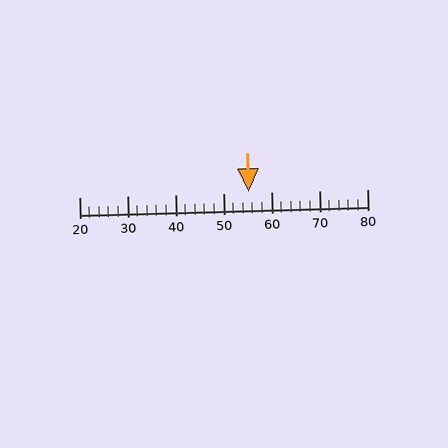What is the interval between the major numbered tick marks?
The major tick marks are spaced 10 units apart.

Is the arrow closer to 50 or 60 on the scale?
The arrow is closer to 60.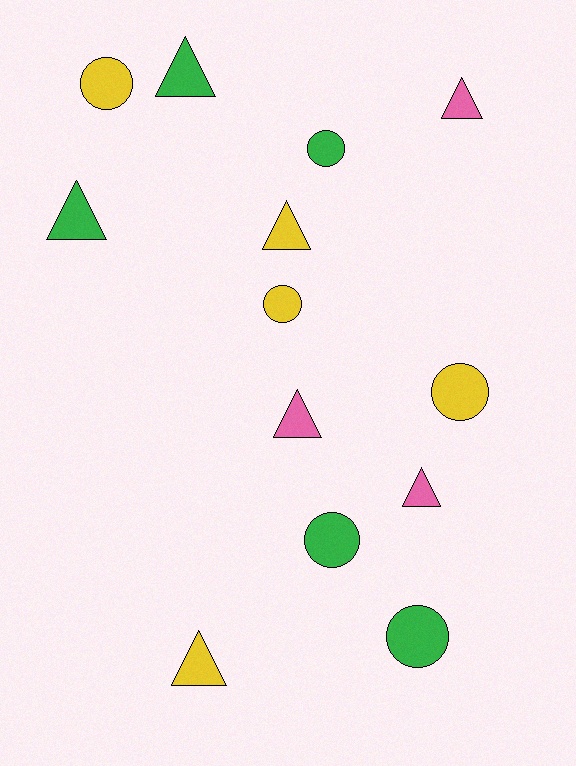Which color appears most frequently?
Yellow, with 5 objects.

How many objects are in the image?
There are 13 objects.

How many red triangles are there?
There are no red triangles.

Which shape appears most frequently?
Triangle, with 7 objects.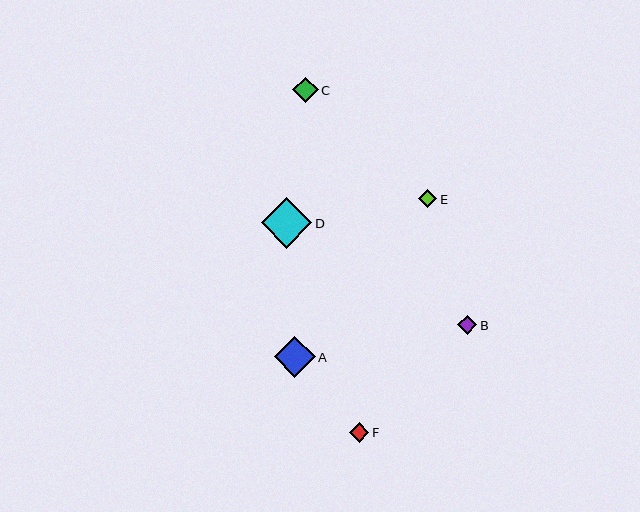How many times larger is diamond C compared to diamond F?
Diamond C is approximately 1.3 times the size of diamond F.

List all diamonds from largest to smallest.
From largest to smallest: D, A, C, F, B, E.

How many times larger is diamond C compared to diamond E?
Diamond C is approximately 1.4 times the size of diamond E.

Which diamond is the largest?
Diamond D is the largest with a size of approximately 51 pixels.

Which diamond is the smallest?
Diamond E is the smallest with a size of approximately 19 pixels.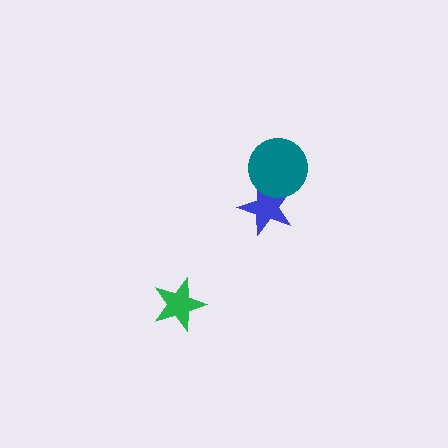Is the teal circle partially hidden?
No, no other shape covers it.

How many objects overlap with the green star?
0 objects overlap with the green star.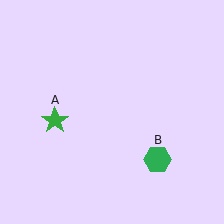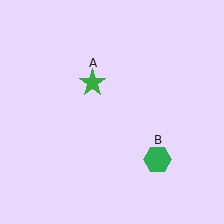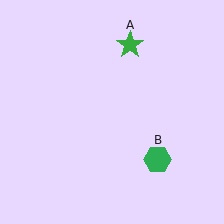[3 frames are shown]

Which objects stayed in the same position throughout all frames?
Green hexagon (object B) remained stationary.